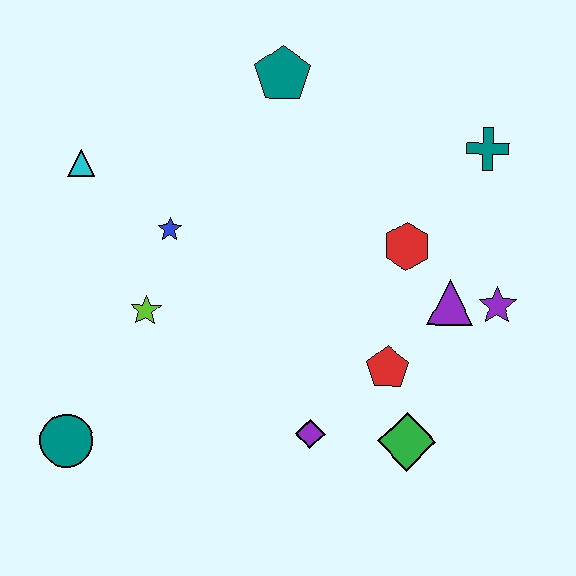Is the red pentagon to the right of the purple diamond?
Yes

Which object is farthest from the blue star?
The purple star is farthest from the blue star.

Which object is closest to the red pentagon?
The green diamond is closest to the red pentagon.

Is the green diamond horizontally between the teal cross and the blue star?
Yes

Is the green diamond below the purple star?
Yes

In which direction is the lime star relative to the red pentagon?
The lime star is to the left of the red pentagon.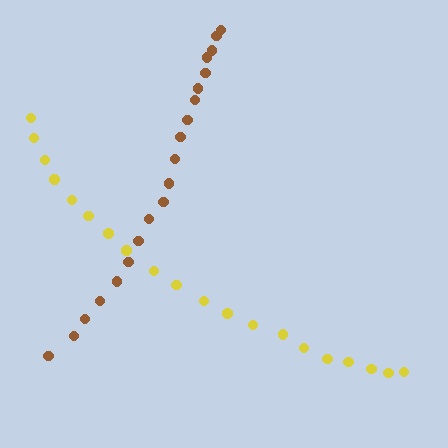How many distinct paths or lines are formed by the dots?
There are 2 distinct paths.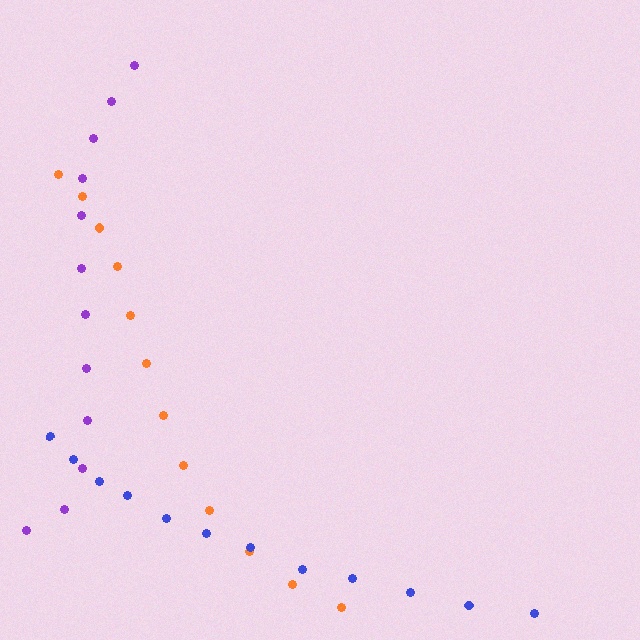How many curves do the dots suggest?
There are 3 distinct paths.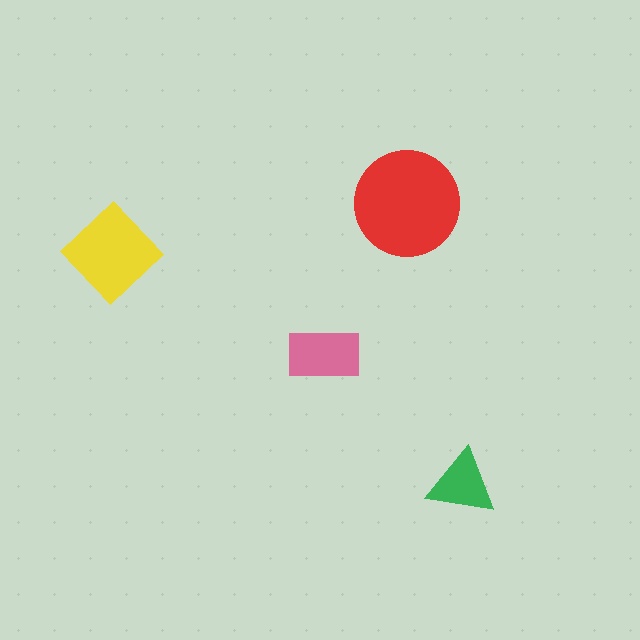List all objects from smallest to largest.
The green triangle, the pink rectangle, the yellow diamond, the red circle.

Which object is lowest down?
The green triangle is bottommost.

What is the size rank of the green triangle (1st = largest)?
4th.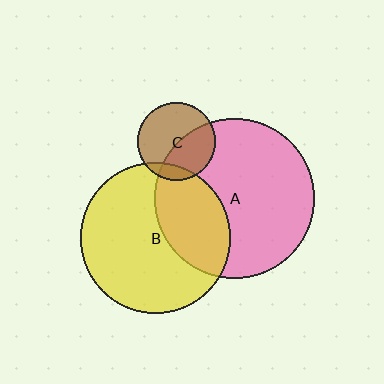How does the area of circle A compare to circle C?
Approximately 4.3 times.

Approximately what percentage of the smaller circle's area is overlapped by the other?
Approximately 35%.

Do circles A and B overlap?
Yes.